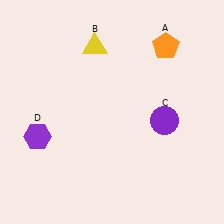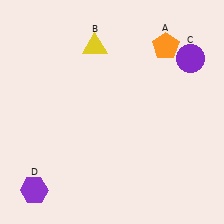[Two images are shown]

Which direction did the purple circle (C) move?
The purple circle (C) moved up.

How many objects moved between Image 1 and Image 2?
2 objects moved between the two images.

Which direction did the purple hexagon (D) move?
The purple hexagon (D) moved down.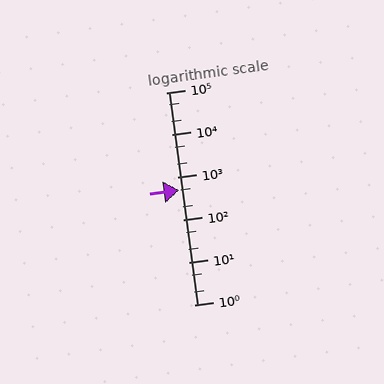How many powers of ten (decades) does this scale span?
The scale spans 5 decades, from 1 to 100000.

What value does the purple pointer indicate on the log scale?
The pointer indicates approximately 510.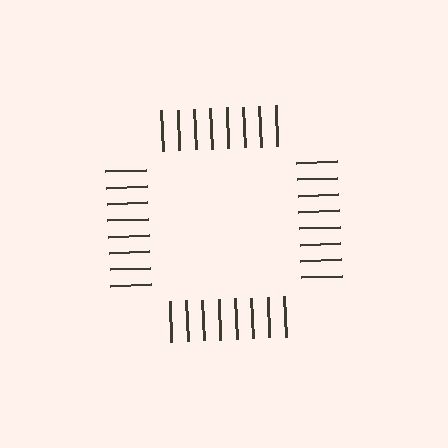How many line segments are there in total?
32 — 8 along each of the 4 edges.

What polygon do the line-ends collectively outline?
An illusory square — the line segments terminate on its edges but no continuous stroke is drawn.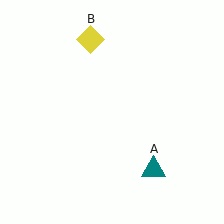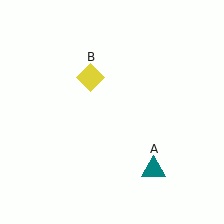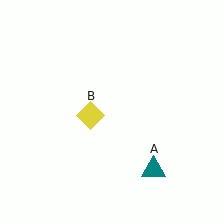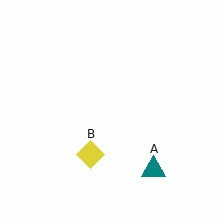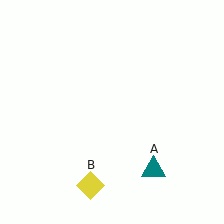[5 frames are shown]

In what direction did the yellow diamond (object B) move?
The yellow diamond (object B) moved down.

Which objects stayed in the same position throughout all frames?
Teal triangle (object A) remained stationary.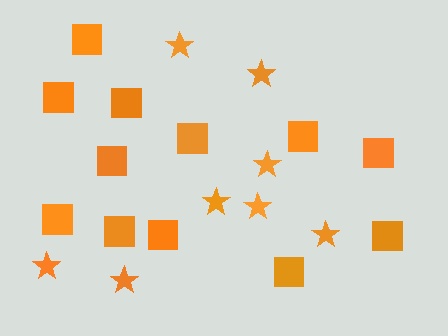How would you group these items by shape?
There are 2 groups: one group of squares (12) and one group of stars (8).